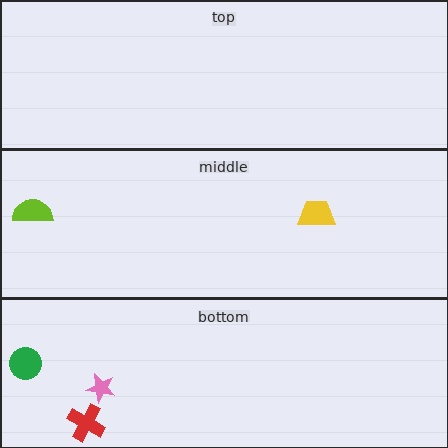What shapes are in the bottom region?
The pink star, the green circle, the red cross.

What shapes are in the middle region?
The lime semicircle, the yellow trapezoid.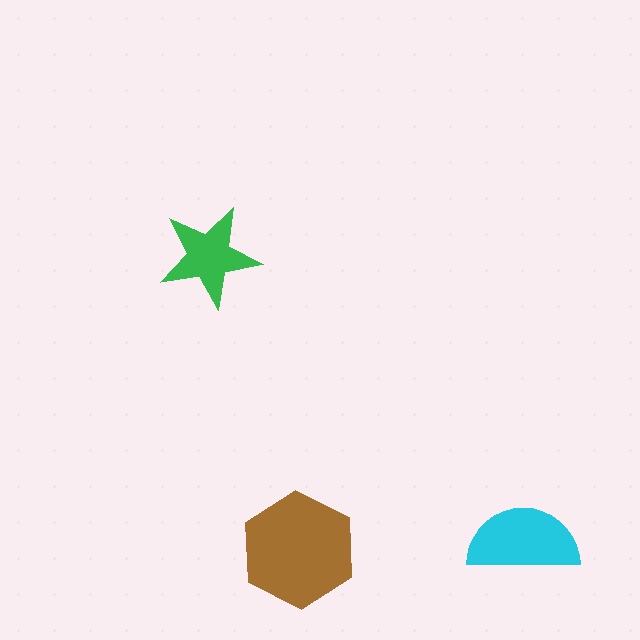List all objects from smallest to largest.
The green star, the cyan semicircle, the brown hexagon.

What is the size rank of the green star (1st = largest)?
3rd.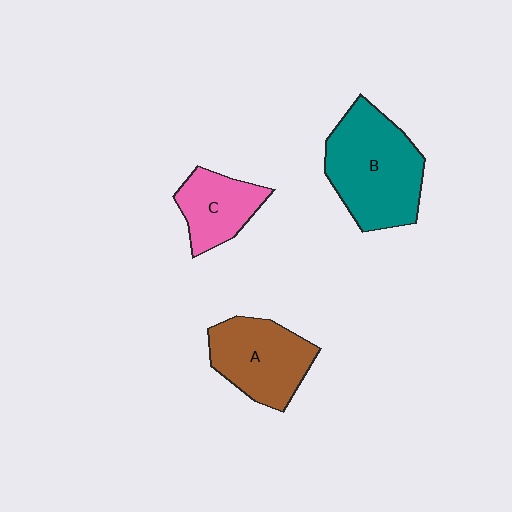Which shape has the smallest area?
Shape C (pink).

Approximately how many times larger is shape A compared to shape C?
Approximately 1.4 times.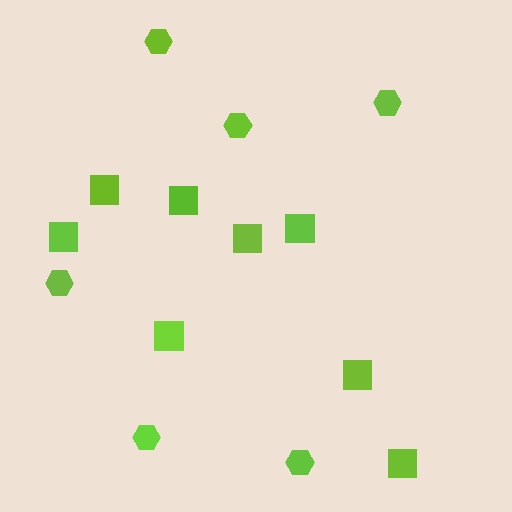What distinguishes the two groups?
There are 2 groups: one group of hexagons (6) and one group of squares (8).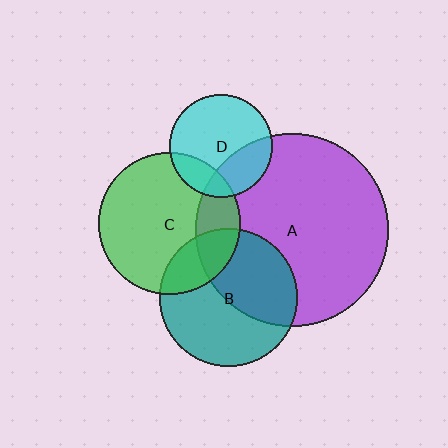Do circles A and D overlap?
Yes.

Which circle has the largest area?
Circle A (purple).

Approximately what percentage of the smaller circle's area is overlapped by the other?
Approximately 30%.